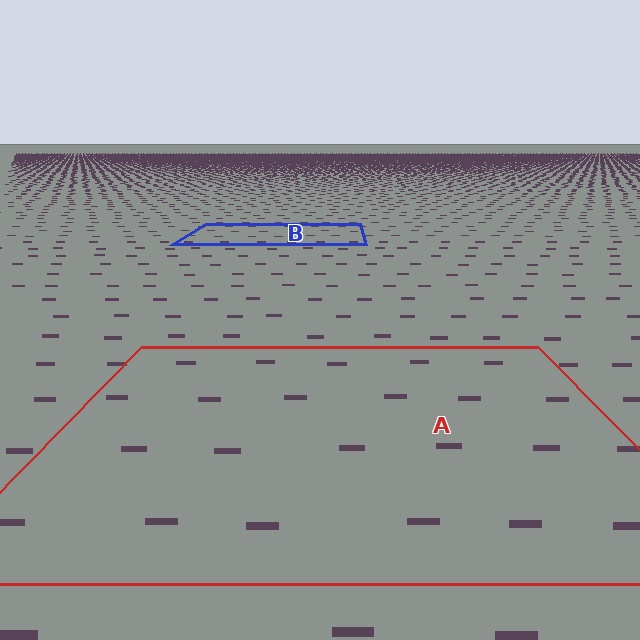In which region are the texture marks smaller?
The texture marks are smaller in region B, because it is farther away.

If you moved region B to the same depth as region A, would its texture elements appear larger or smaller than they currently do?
They would appear larger. At a closer depth, the same texture elements are projected at a bigger on-screen size.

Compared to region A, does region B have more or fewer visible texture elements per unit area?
Region B has more texture elements per unit area — they are packed more densely because it is farther away.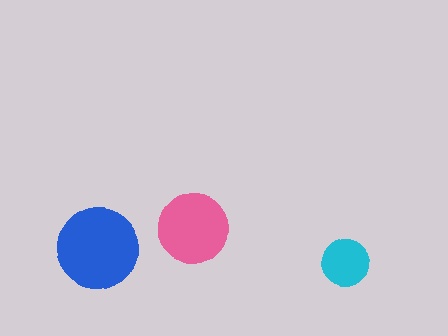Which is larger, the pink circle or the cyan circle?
The pink one.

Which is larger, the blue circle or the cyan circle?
The blue one.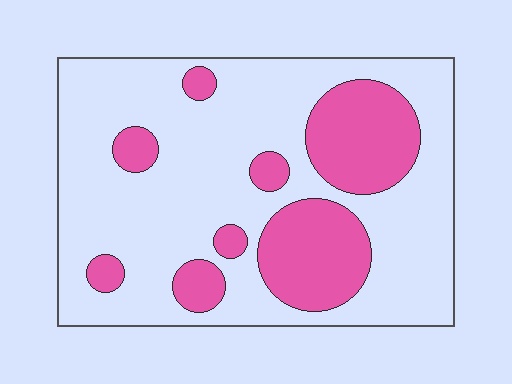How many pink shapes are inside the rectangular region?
8.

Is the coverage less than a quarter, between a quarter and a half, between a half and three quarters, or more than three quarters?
Between a quarter and a half.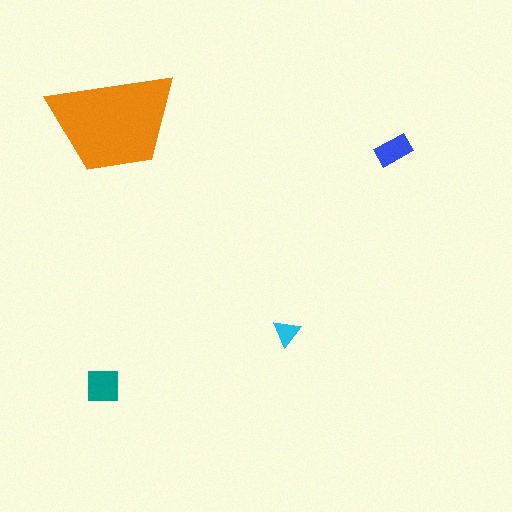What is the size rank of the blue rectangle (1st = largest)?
3rd.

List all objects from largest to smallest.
The orange trapezoid, the teal square, the blue rectangle, the cyan triangle.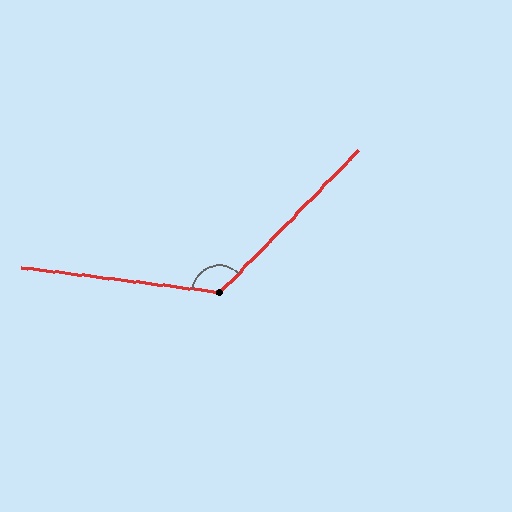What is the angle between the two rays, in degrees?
Approximately 128 degrees.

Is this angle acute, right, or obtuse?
It is obtuse.